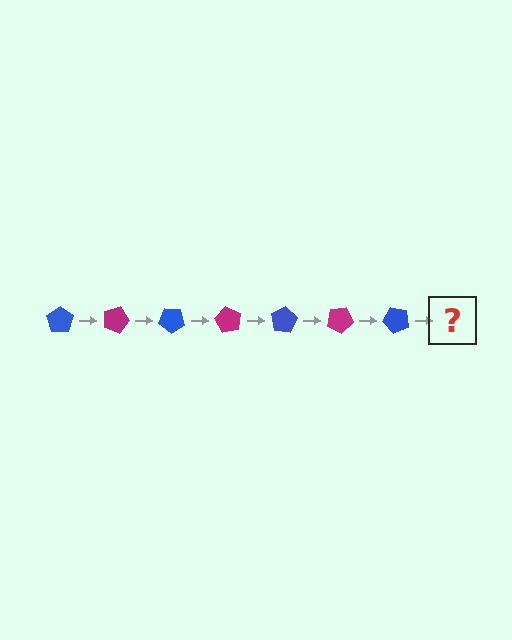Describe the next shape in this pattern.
It should be a magenta pentagon, rotated 140 degrees from the start.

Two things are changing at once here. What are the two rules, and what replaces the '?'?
The two rules are that it rotates 20 degrees each step and the color cycles through blue and magenta. The '?' should be a magenta pentagon, rotated 140 degrees from the start.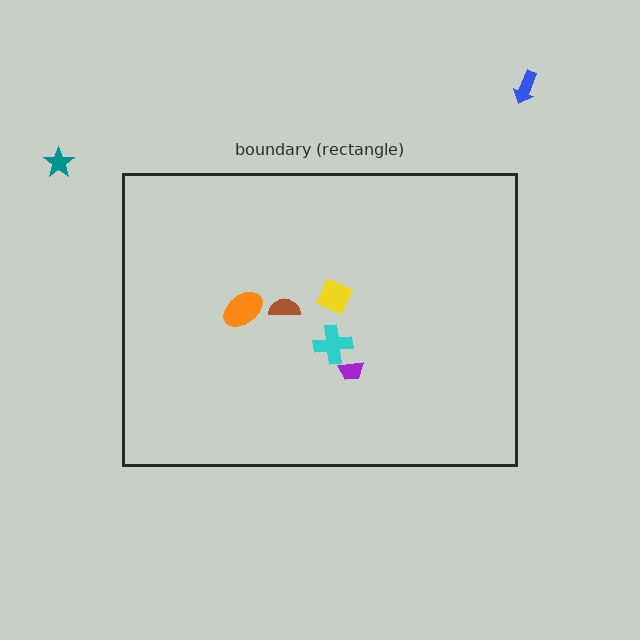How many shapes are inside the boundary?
5 inside, 2 outside.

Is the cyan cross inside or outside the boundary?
Inside.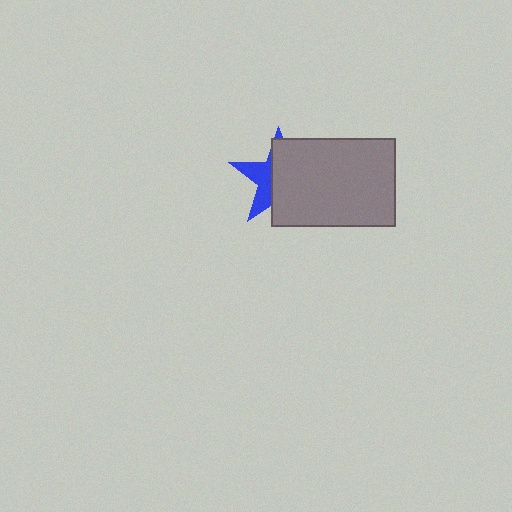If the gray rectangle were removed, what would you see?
You would see the complete blue star.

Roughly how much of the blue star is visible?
A small part of it is visible (roughly 37%).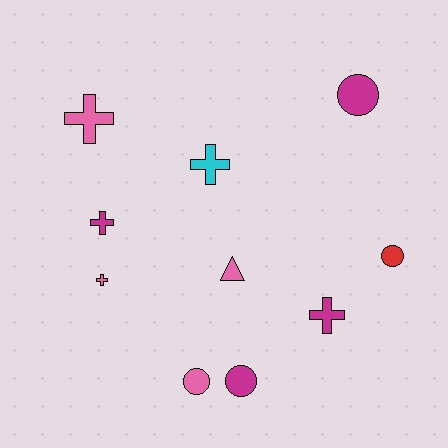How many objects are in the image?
There are 10 objects.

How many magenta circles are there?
There are 2 magenta circles.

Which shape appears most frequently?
Cross, with 5 objects.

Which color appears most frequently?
Magenta, with 4 objects.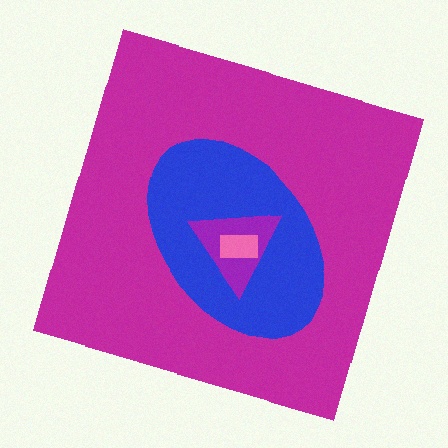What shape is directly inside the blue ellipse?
The purple triangle.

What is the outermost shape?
The magenta square.